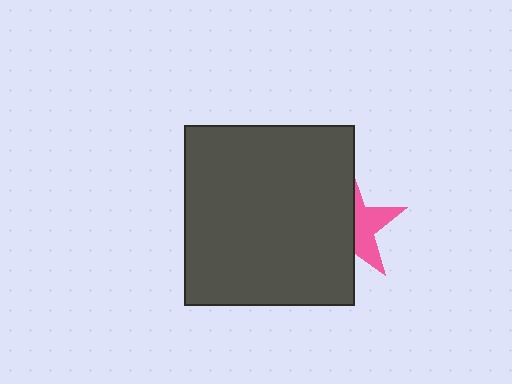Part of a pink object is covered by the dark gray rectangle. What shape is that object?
It is a star.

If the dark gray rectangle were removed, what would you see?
You would see the complete pink star.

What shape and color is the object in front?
The object in front is a dark gray rectangle.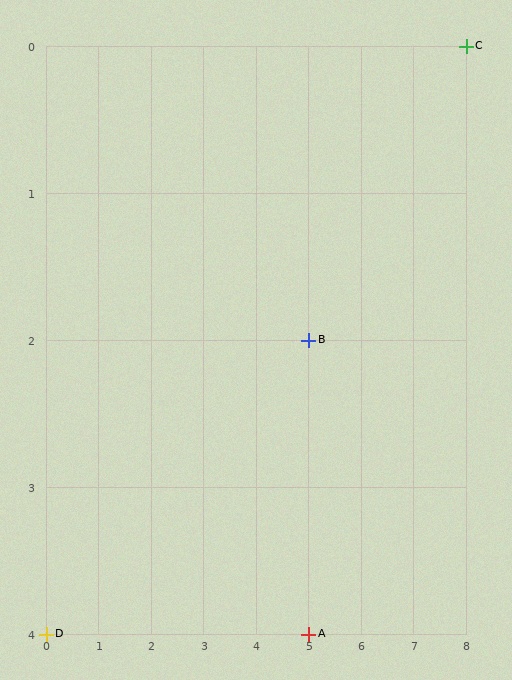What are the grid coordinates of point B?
Point B is at grid coordinates (5, 2).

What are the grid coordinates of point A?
Point A is at grid coordinates (5, 4).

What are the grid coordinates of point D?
Point D is at grid coordinates (0, 4).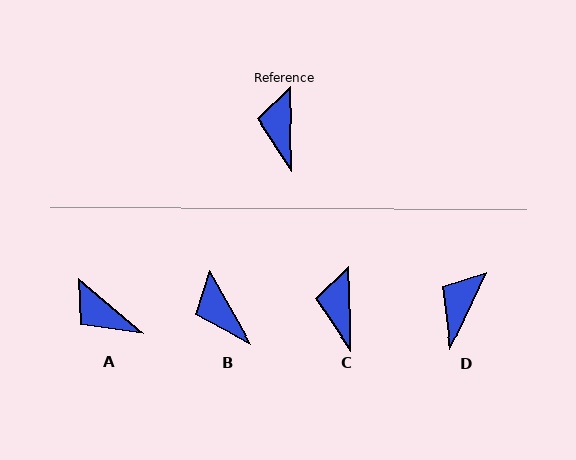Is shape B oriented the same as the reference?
No, it is off by about 28 degrees.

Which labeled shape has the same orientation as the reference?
C.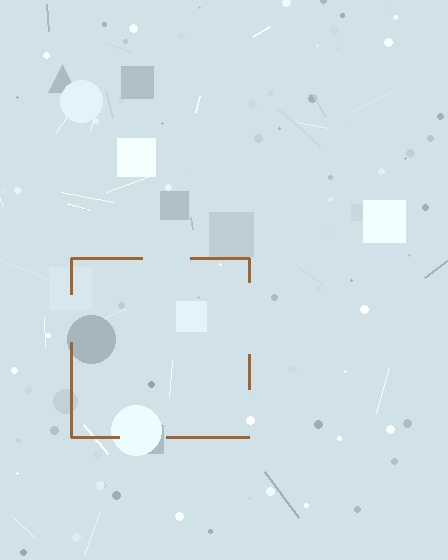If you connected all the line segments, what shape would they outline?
They would outline a square.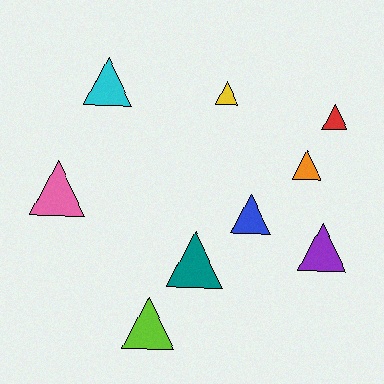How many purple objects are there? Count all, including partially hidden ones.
There is 1 purple object.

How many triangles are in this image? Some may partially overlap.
There are 9 triangles.